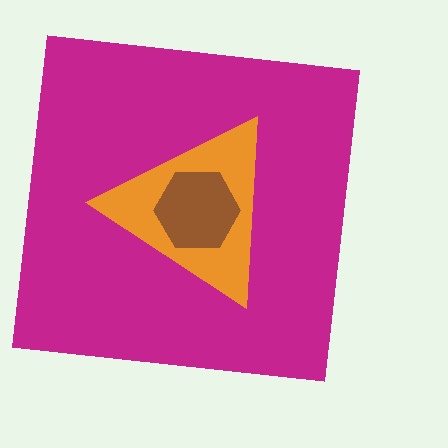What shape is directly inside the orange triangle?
The brown hexagon.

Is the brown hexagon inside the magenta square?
Yes.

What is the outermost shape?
The magenta square.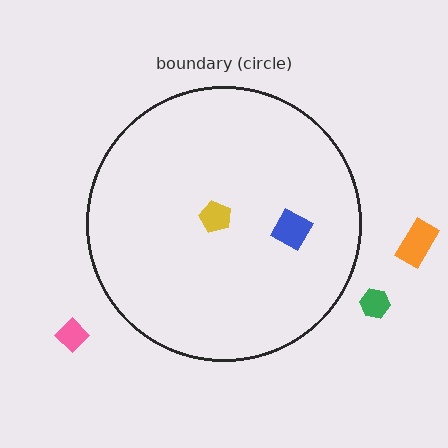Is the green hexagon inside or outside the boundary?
Outside.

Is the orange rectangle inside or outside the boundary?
Outside.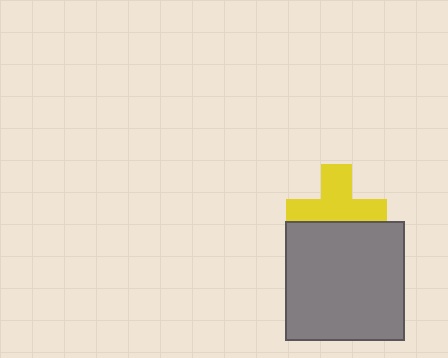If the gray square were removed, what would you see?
You would see the complete yellow cross.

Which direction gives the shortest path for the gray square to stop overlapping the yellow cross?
Moving down gives the shortest separation.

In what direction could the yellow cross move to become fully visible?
The yellow cross could move up. That would shift it out from behind the gray square entirely.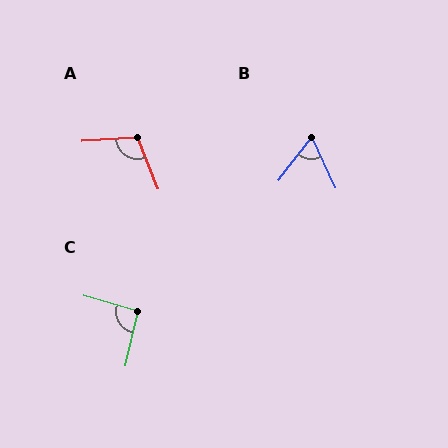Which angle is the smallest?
B, at approximately 63 degrees.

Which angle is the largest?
A, at approximately 108 degrees.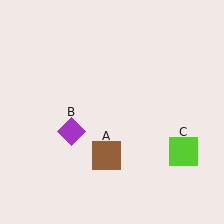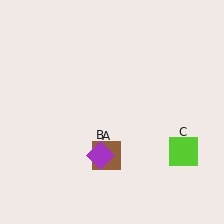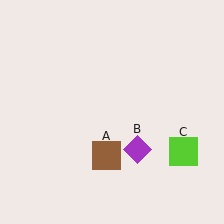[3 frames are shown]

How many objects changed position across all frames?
1 object changed position: purple diamond (object B).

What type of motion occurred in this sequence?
The purple diamond (object B) rotated counterclockwise around the center of the scene.